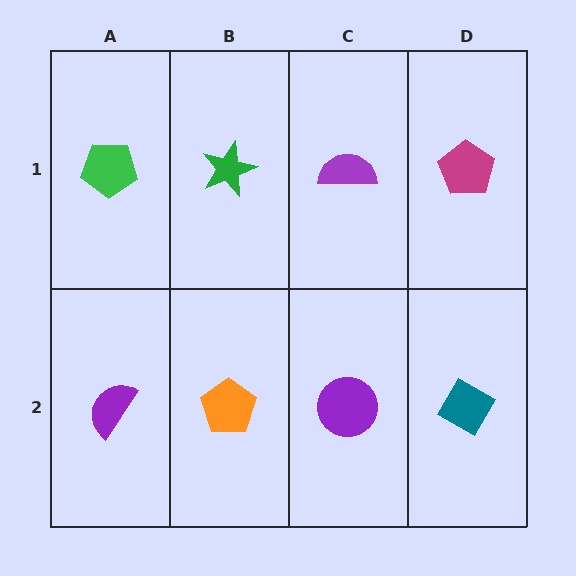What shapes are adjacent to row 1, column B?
An orange pentagon (row 2, column B), a green pentagon (row 1, column A), a purple semicircle (row 1, column C).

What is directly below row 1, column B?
An orange pentagon.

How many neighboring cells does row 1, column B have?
3.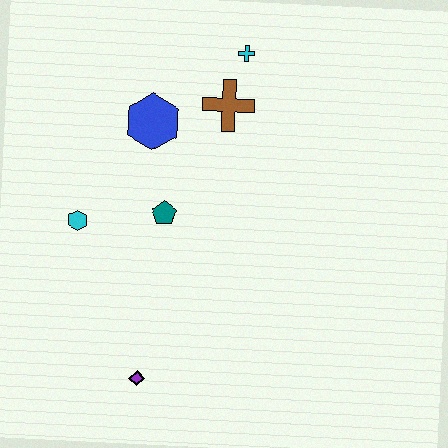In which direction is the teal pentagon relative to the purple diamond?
The teal pentagon is above the purple diamond.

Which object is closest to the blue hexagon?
The brown cross is closest to the blue hexagon.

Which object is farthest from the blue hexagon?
The purple diamond is farthest from the blue hexagon.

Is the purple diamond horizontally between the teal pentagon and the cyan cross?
No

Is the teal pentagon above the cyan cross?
No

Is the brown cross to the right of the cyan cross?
No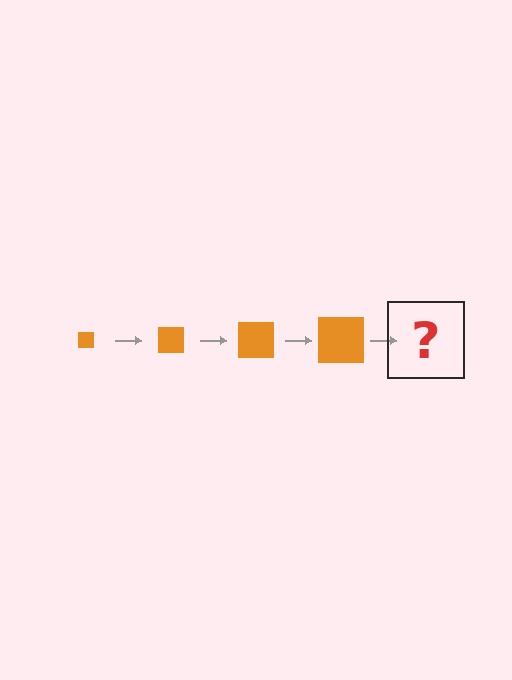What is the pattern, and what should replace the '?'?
The pattern is that the square gets progressively larger each step. The '?' should be an orange square, larger than the previous one.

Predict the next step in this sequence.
The next step is an orange square, larger than the previous one.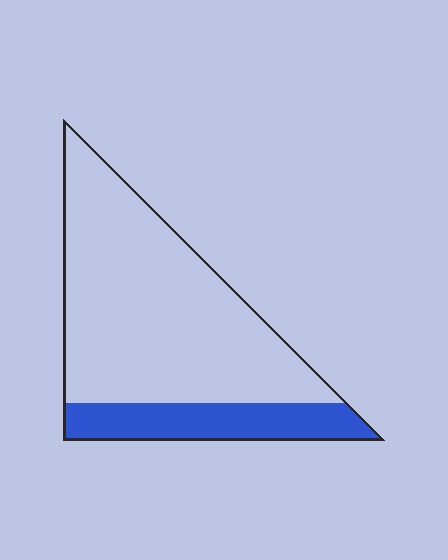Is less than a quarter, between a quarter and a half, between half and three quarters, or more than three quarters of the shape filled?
Less than a quarter.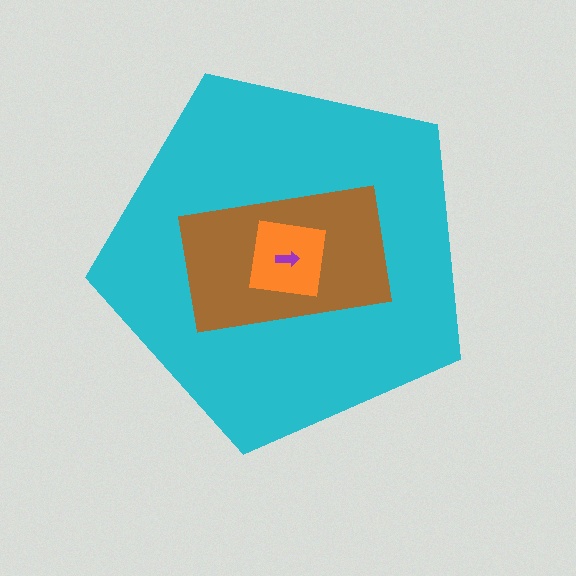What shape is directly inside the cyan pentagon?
The brown rectangle.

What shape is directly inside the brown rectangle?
The orange square.